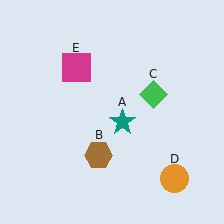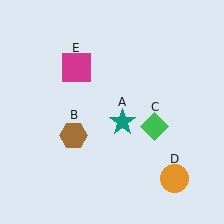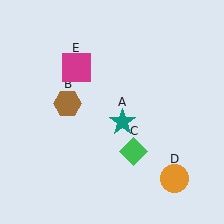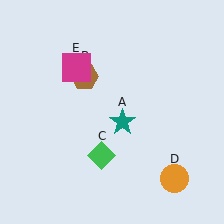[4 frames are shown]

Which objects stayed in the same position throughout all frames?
Teal star (object A) and orange circle (object D) and magenta square (object E) remained stationary.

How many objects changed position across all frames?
2 objects changed position: brown hexagon (object B), green diamond (object C).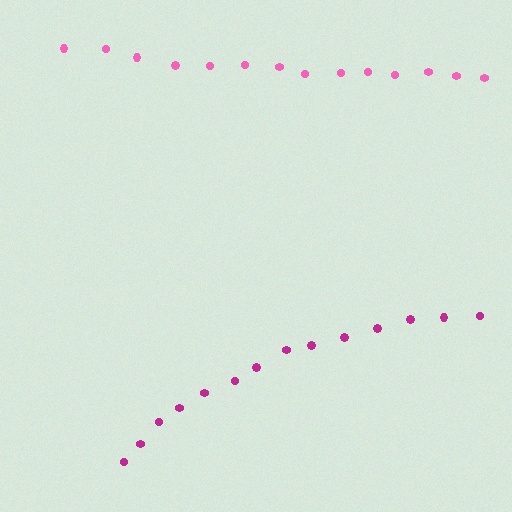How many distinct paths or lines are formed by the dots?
There are 2 distinct paths.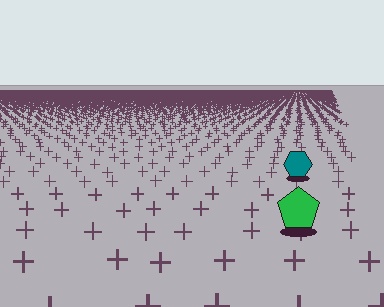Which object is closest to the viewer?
The green pentagon is closest. The texture marks near it are larger and more spread out.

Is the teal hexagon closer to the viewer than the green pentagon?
No. The green pentagon is closer — you can tell from the texture gradient: the ground texture is coarser near it.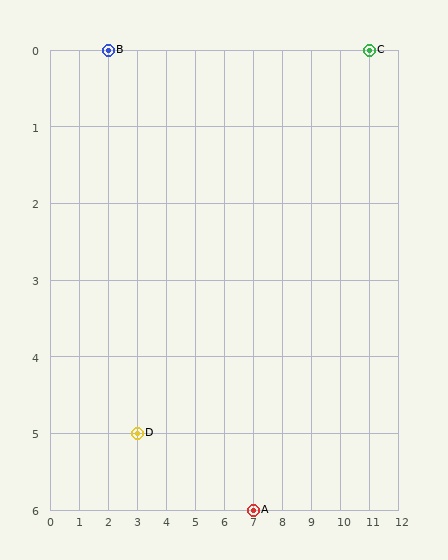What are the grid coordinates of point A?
Point A is at grid coordinates (7, 6).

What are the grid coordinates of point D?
Point D is at grid coordinates (3, 5).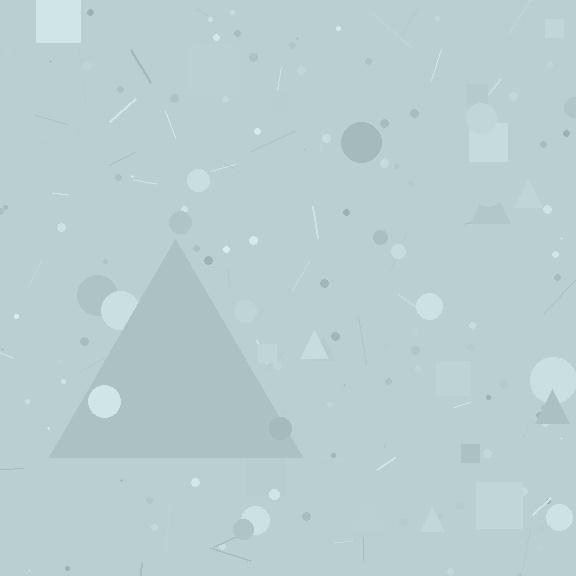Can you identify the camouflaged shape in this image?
The camouflaged shape is a triangle.